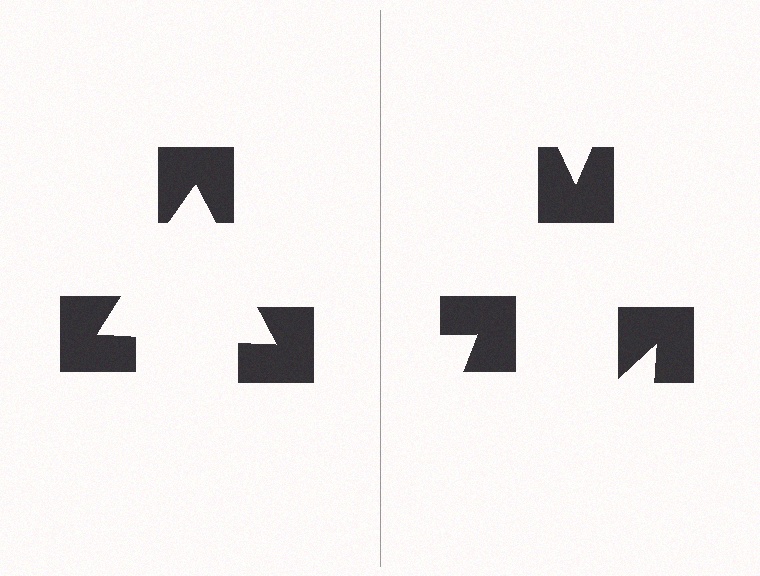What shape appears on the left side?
An illusory triangle.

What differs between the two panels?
The notched squares are positioned identically on both sides; only the wedge orientations differ. On the left they align to a triangle; on the right they are misaligned.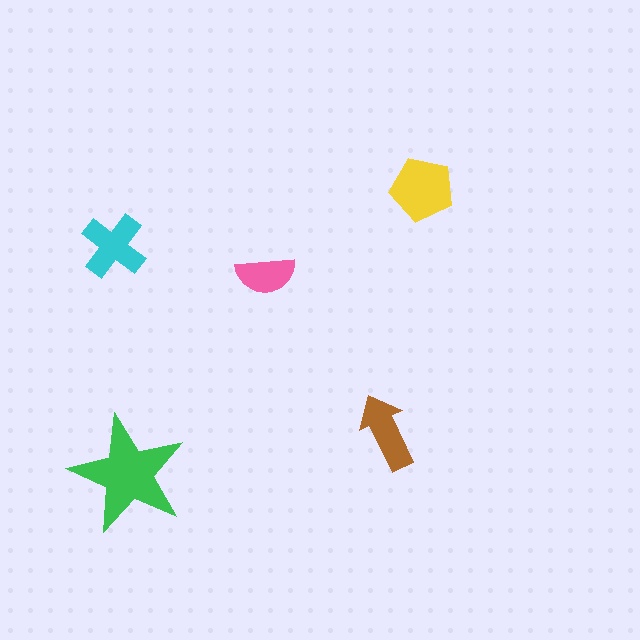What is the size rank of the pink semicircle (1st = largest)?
5th.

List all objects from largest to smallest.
The green star, the yellow pentagon, the cyan cross, the brown arrow, the pink semicircle.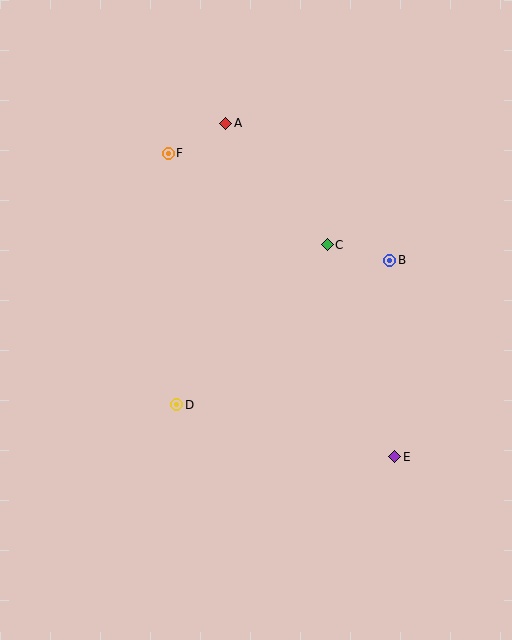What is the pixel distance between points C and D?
The distance between C and D is 219 pixels.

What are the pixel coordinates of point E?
Point E is at (395, 457).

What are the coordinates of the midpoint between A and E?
The midpoint between A and E is at (310, 290).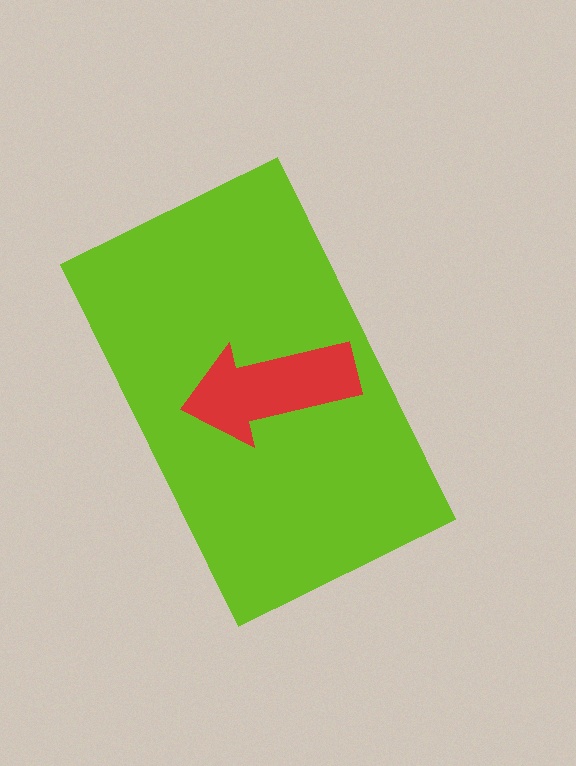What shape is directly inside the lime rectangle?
The red arrow.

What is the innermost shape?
The red arrow.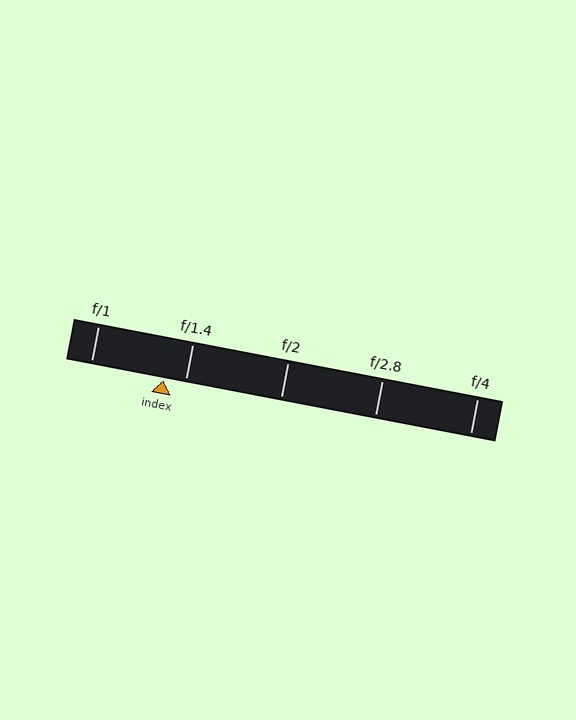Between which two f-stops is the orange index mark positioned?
The index mark is between f/1 and f/1.4.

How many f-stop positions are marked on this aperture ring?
There are 5 f-stop positions marked.